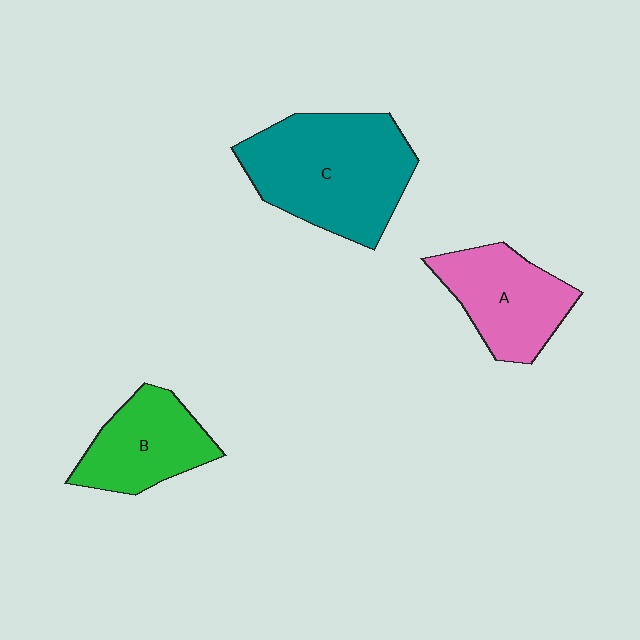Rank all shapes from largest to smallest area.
From largest to smallest: C (teal), A (pink), B (green).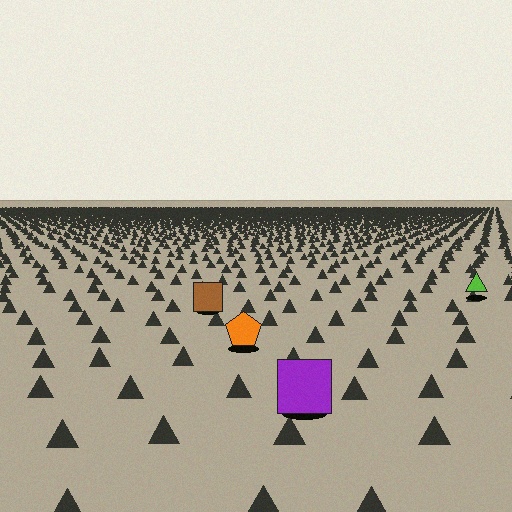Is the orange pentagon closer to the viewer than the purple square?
No. The purple square is closer — you can tell from the texture gradient: the ground texture is coarser near it.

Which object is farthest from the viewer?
The lime triangle is farthest from the viewer. It appears smaller and the ground texture around it is denser.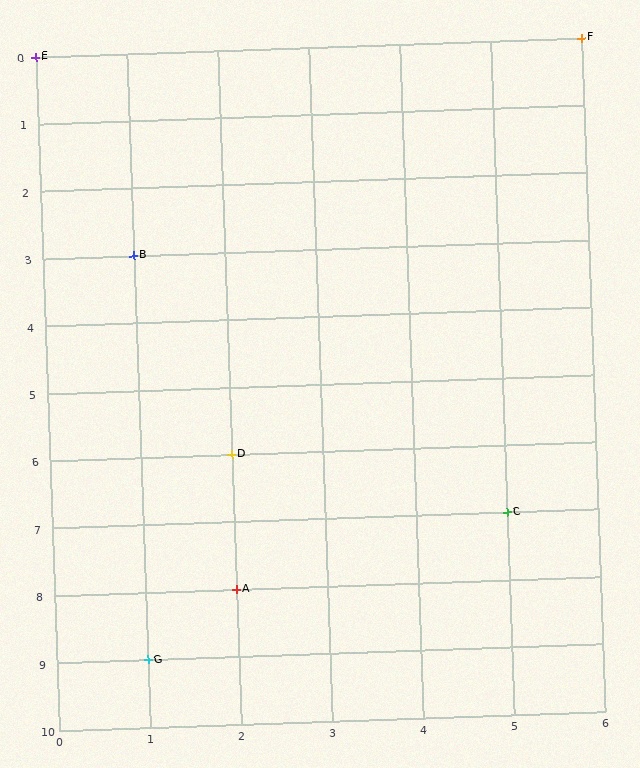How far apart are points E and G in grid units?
Points E and G are 1 column and 9 rows apart (about 9.1 grid units diagonally).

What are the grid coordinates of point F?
Point F is at grid coordinates (6, 0).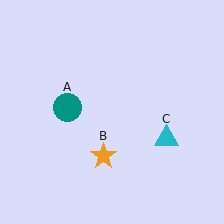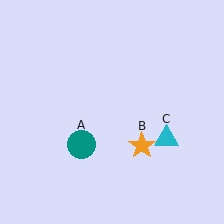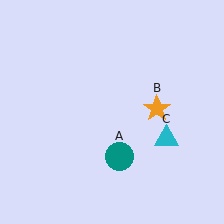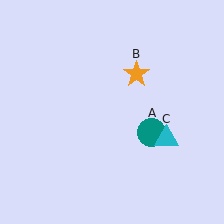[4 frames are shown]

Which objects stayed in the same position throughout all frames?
Cyan triangle (object C) remained stationary.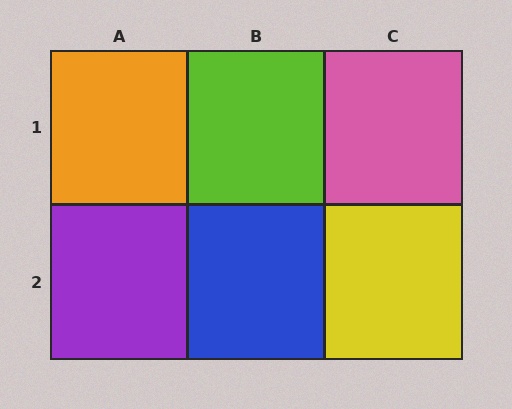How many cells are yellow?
1 cell is yellow.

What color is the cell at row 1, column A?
Orange.